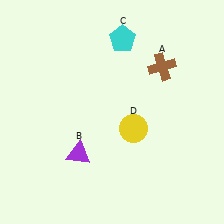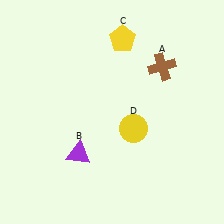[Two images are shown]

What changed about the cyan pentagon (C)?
In Image 1, C is cyan. In Image 2, it changed to yellow.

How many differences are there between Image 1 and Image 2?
There is 1 difference between the two images.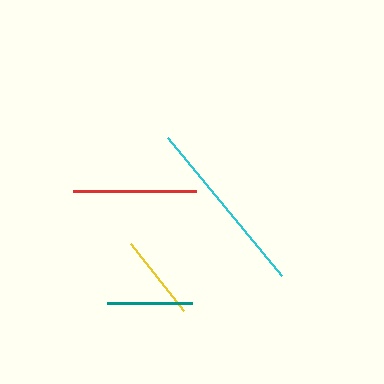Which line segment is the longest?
The cyan line is the longest at approximately 179 pixels.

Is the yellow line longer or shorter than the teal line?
The yellow line is longer than the teal line.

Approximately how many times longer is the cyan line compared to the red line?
The cyan line is approximately 1.5 times the length of the red line.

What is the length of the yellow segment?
The yellow segment is approximately 86 pixels long.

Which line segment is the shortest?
The teal line is the shortest at approximately 85 pixels.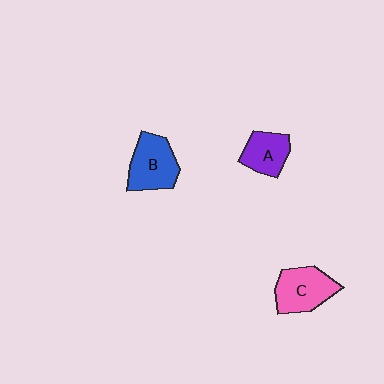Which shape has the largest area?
Shape B (blue).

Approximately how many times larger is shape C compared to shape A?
Approximately 1.4 times.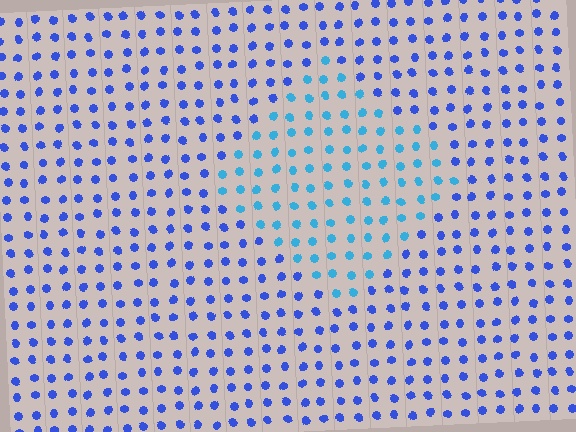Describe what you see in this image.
The image is filled with small blue elements in a uniform arrangement. A diamond-shaped region is visible where the elements are tinted to a slightly different hue, forming a subtle color boundary.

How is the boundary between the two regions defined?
The boundary is defined purely by a slight shift in hue (about 34 degrees). Spacing, size, and orientation are identical on both sides.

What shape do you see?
I see a diamond.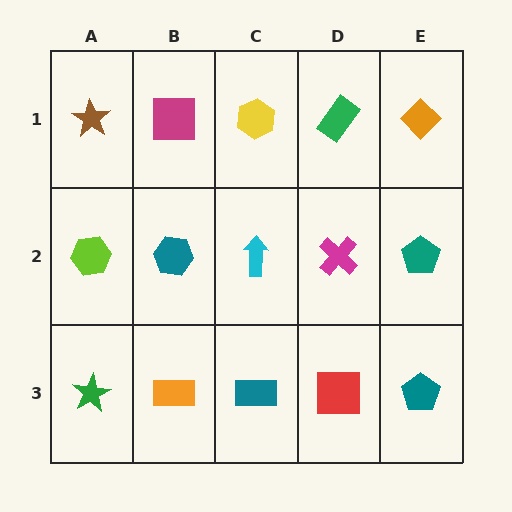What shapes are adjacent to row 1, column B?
A teal hexagon (row 2, column B), a brown star (row 1, column A), a yellow hexagon (row 1, column C).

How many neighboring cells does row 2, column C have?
4.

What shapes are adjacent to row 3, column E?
A teal pentagon (row 2, column E), a red square (row 3, column D).